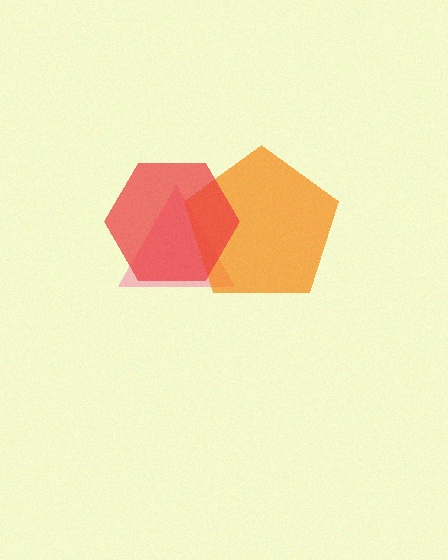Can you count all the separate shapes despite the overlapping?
Yes, there are 3 separate shapes.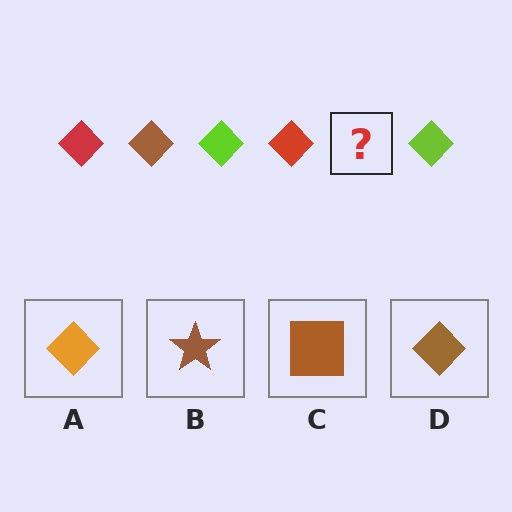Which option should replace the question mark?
Option D.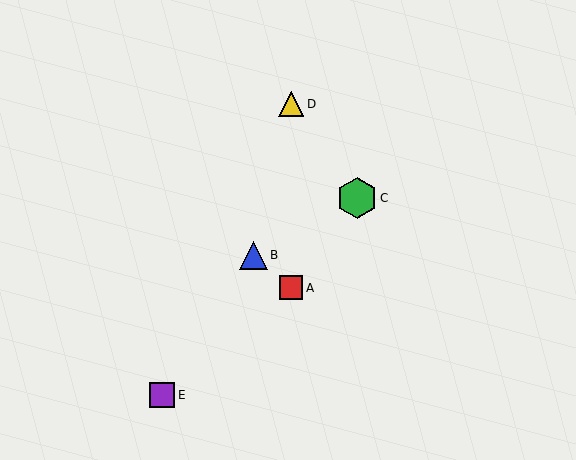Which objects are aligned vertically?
Objects A, D are aligned vertically.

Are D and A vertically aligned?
Yes, both are at x≈291.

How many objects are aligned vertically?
2 objects (A, D) are aligned vertically.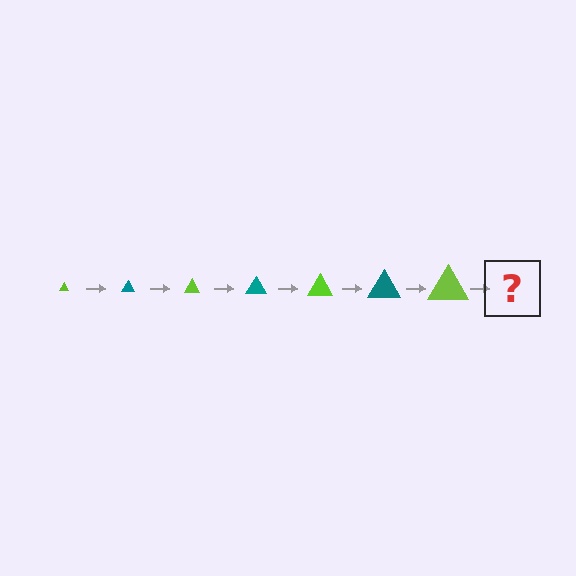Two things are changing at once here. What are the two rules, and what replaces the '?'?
The two rules are that the triangle grows larger each step and the color cycles through lime and teal. The '?' should be a teal triangle, larger than the previous one.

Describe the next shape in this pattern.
It should be a teal triangle, larger than the previous one.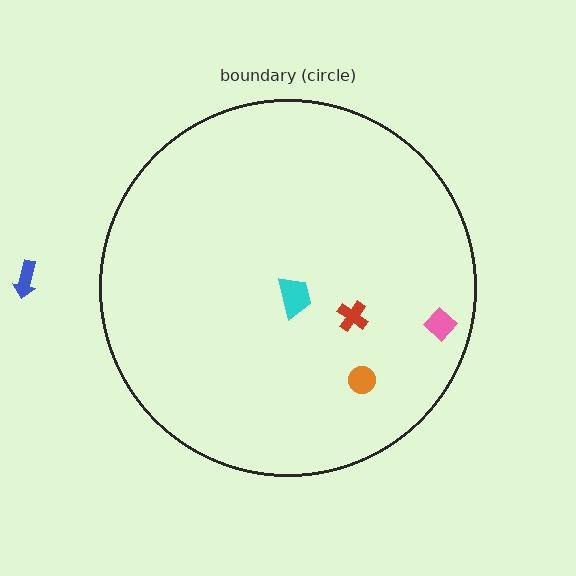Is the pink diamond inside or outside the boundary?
Inside.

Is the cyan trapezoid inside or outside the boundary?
Inside.